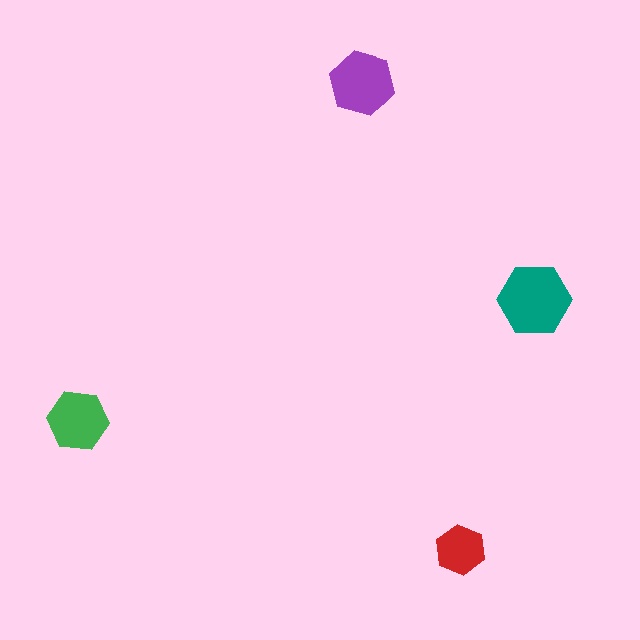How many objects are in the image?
There are 4 objects in the image.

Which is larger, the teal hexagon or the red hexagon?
The teal one.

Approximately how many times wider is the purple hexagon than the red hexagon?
About 1.5 times wider.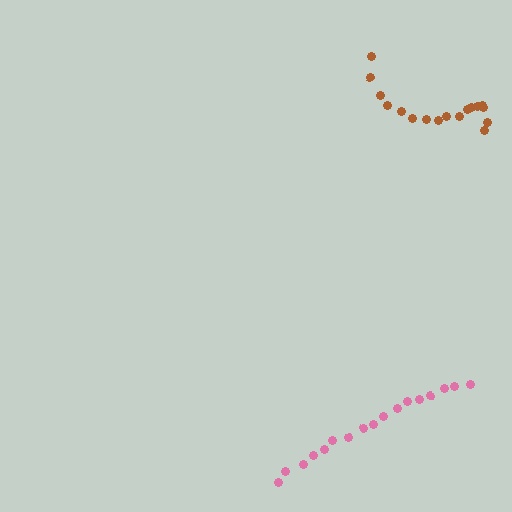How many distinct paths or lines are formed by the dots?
There are 2 distinct paths.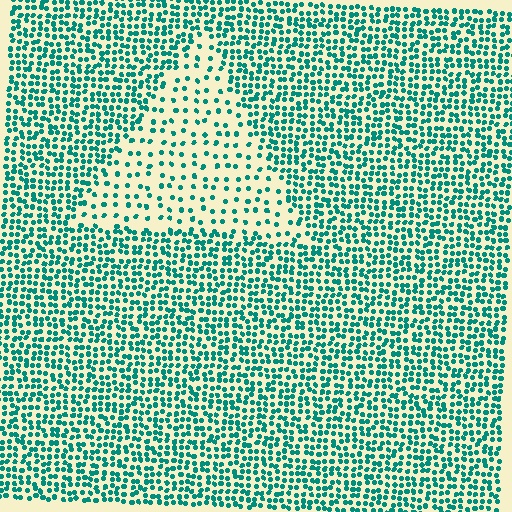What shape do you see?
I see a triangle.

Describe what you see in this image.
The image contains small teal elements arranged at two different densities. A triangle-shaped region is visible where the elements are less densely packed than the surrounding area.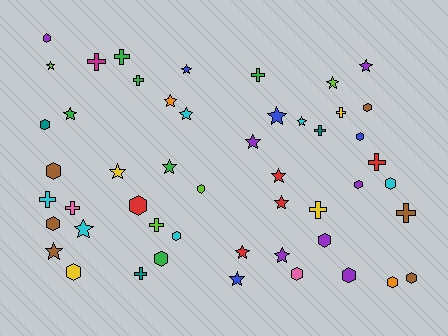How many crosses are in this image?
There are 13 crosses.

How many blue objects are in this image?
There are 4 blue objects.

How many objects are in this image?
There are 50 objects.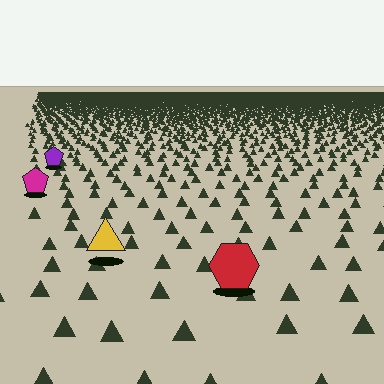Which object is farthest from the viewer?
The purple pentagon is farthest from the viewer. It appears smaller and the ground texture around it is denser.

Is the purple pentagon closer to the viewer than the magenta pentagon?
No. The magenta pentagon is closer — you can tell from the texture gradient: the ground texture is coarser near it.